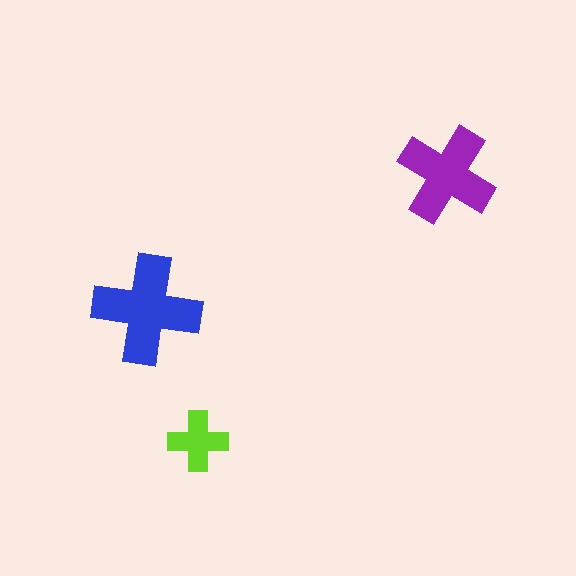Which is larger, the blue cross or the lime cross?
The blue one.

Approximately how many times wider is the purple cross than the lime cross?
About 1.5 times wider.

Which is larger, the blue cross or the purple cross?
The blue one.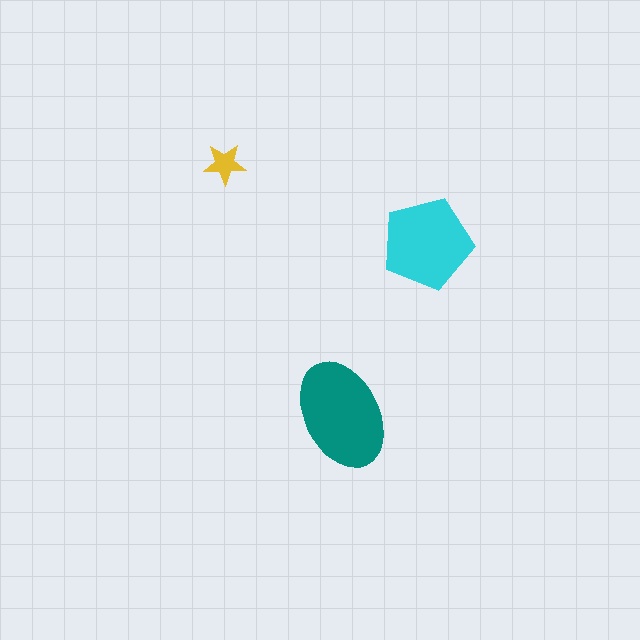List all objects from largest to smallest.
The teal ellipse, the cyan pentagon, the yellow star.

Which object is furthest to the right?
The cyan pentagon is rightmost.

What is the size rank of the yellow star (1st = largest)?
3rd.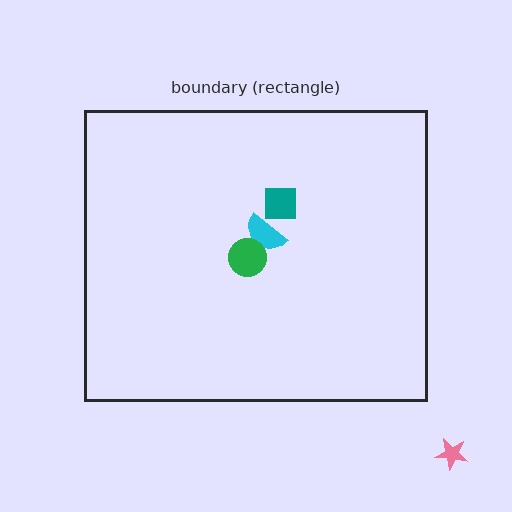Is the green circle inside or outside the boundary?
Inside.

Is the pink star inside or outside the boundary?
Outside.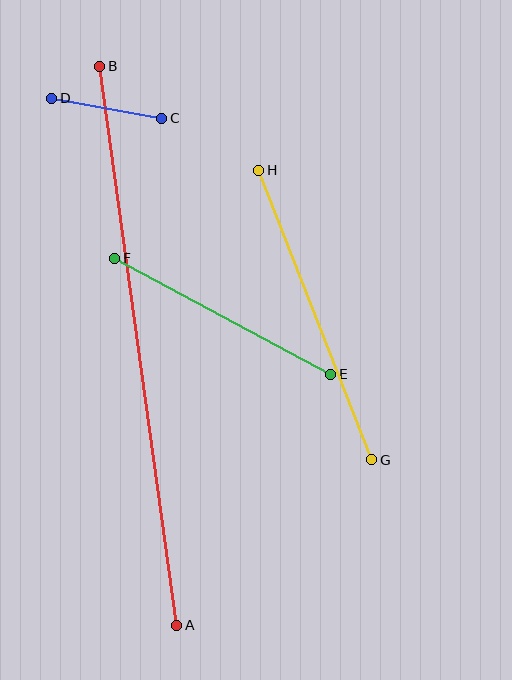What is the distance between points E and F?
The distance is approximately 246 pixels.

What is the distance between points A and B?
The distance is approximately 564 pixels.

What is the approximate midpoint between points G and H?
The midpoint is at approximately (315, 315) pixels.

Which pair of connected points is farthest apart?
Points A and B are farthest apart.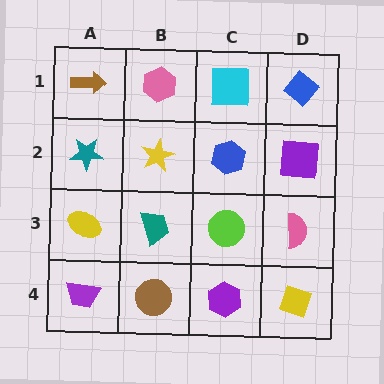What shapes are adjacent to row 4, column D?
A pink semicircle (row 3, column D), a purple hexagon (row 4, column C).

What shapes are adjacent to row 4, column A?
A yellow ellipse (row 3, column A), a brown circle (row 4, column B).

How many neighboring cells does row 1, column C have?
3.